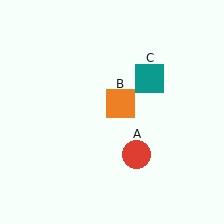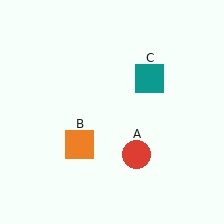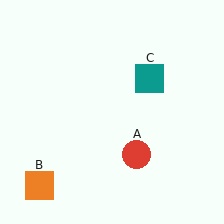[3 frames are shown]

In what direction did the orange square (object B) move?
The orange square (object B) moved down and to the left.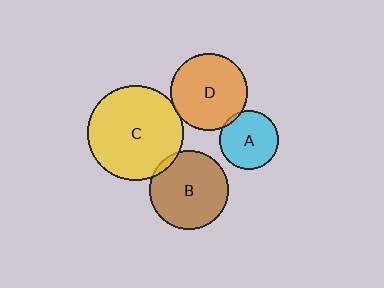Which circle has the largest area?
Circle C (yellow).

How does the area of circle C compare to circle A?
Approximately 2.6 times.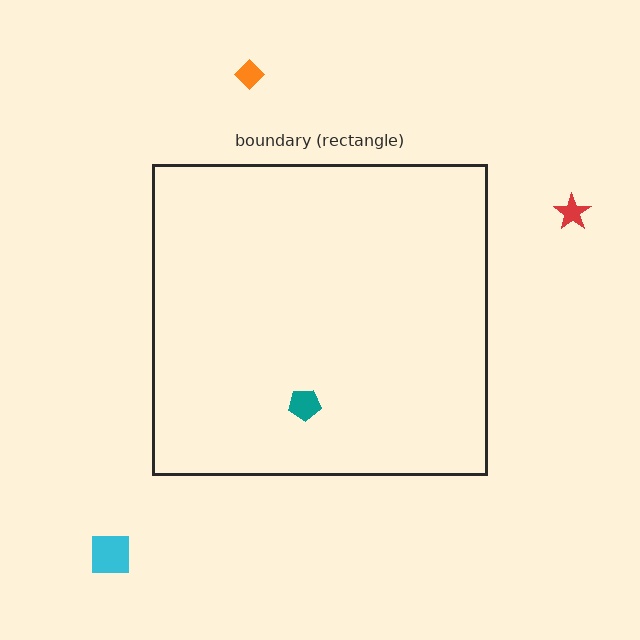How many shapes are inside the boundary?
1 inside, 3 outside.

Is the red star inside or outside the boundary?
Outside.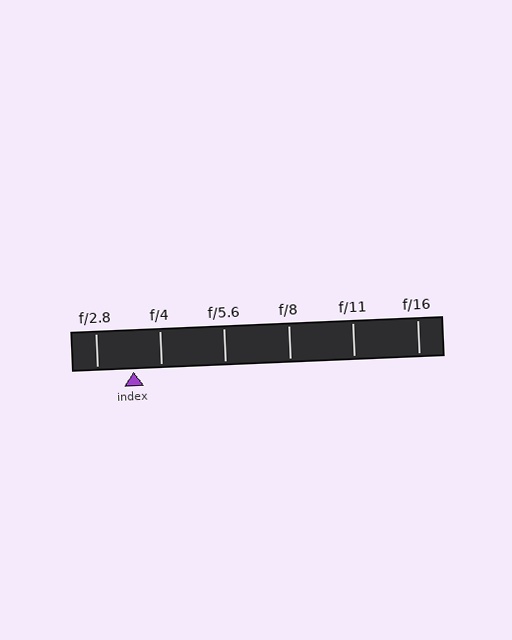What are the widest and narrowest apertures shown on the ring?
The widest aperture shown is f/2.8 and the narrowest is f/16.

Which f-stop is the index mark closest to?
The index mark is closest to f/4.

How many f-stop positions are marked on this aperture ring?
There are 6 f-stop positions marked.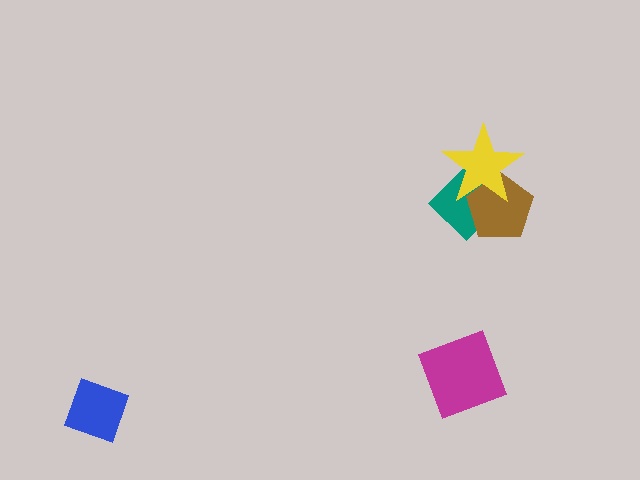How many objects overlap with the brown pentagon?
2 objects overlap with the brown pentagon.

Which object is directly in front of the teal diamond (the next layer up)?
The brown pentagon is directly in front of the teal diamond.